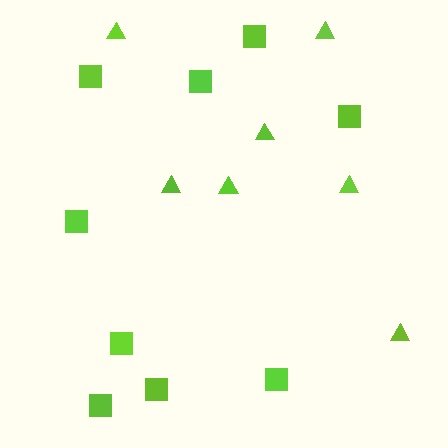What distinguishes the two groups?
There are 2 groups: one group of squares (9) and one group of triangles (7).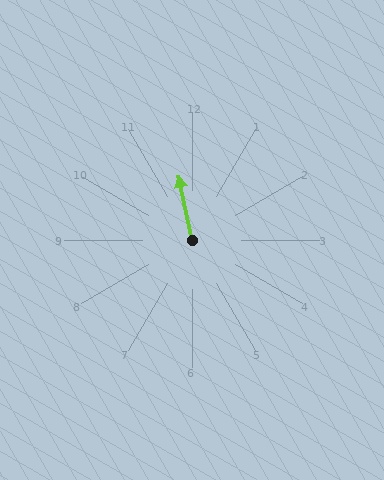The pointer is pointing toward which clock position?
Roughly 12 o'clock.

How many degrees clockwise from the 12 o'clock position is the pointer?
Approximately 348 degrees.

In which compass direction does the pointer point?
North.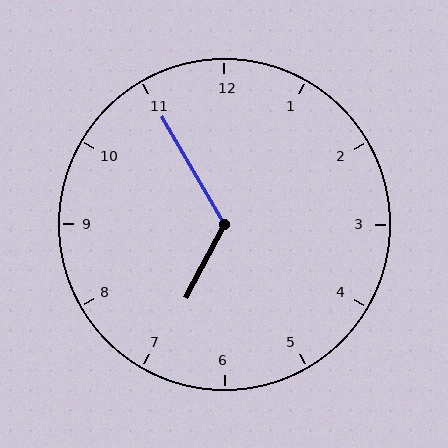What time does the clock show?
6:55.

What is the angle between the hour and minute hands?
Approximately 122 degrees.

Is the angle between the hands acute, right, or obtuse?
It is obtuse.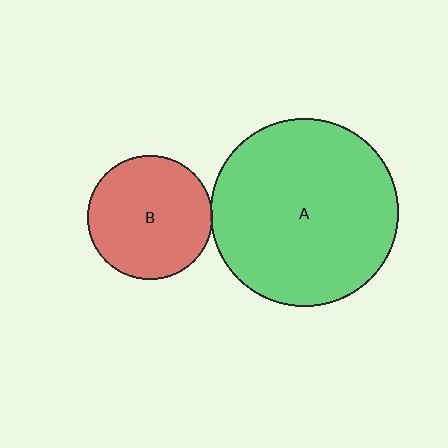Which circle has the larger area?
Circle A (green).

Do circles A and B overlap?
Yes.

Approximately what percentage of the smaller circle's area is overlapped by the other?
Approximately 5%.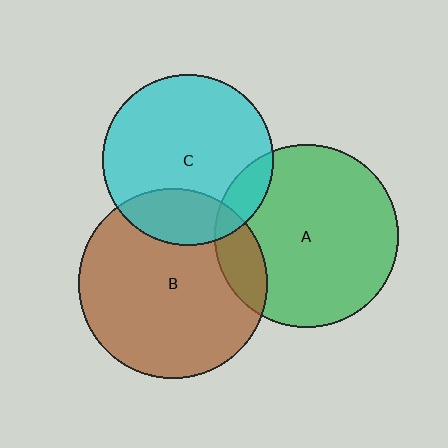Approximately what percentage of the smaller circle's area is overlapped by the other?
Approximately 20%.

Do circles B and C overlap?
Yes.